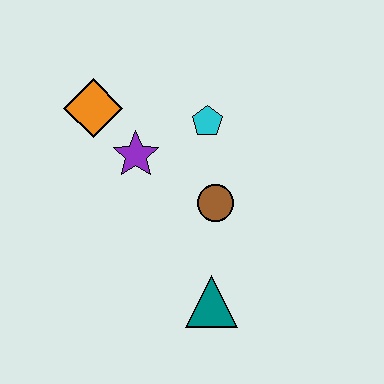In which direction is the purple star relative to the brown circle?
The purple star is to the left of the brown circle.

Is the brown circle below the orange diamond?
Yes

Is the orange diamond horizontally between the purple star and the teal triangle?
No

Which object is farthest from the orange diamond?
The teal triangle is farthest from the orange diamond.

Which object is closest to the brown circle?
The cyan pentagon is closest to the brown circle.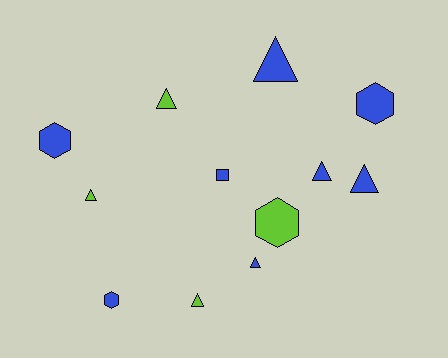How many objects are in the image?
There are 12 objects.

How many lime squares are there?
There are no lime squares.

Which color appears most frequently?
Blue, with 8 objects.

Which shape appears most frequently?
Triangle, with 7 objects.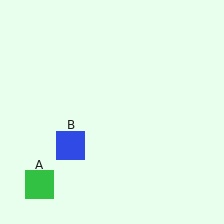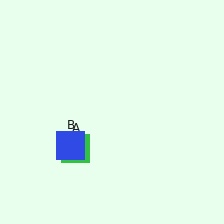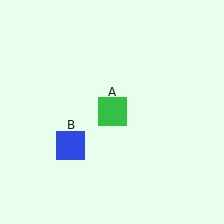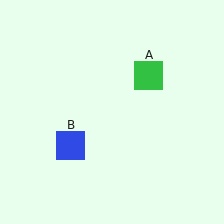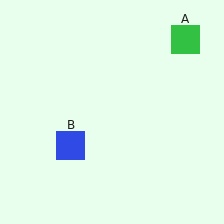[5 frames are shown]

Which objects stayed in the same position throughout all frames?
Blue square (object B) remained stationary.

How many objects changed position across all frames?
1 object changed position: green square (object A).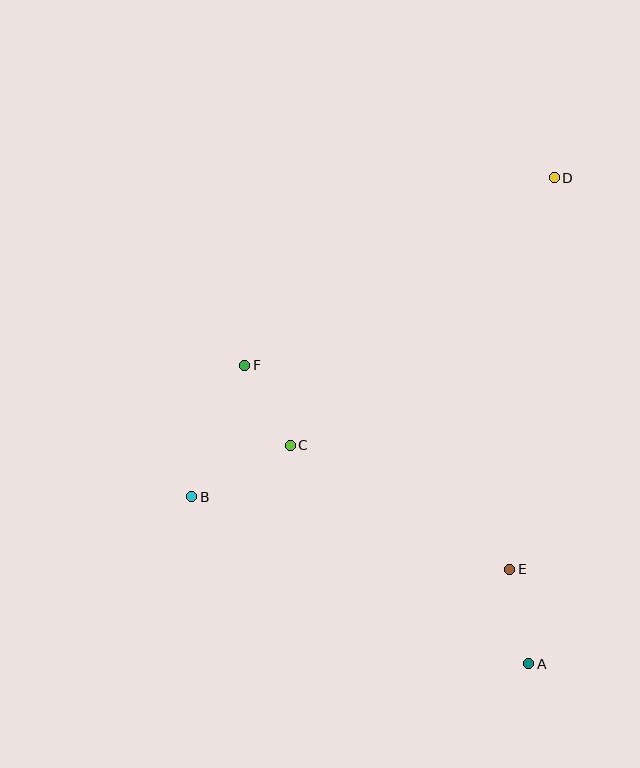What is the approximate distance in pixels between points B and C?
The distance between B and C is approximately 111 pixels.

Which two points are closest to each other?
Points C and F are closest to each other.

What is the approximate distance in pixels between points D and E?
The distance between D and E is approximately 394 pixels.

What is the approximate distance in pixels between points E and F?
The distance between E and F is approximately 335 pixels.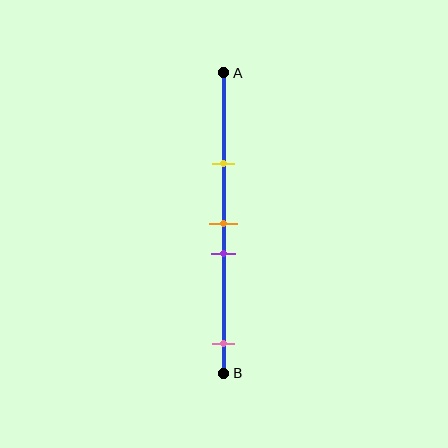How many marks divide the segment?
There are 4 marks dividing the segment.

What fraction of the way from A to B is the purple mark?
The purple mark is approximately 60% (0.6) of the way from A to B.